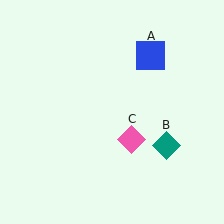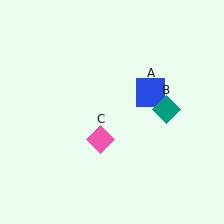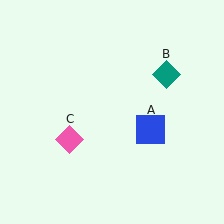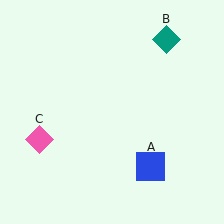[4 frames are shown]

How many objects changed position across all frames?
3 objects changed position: blue square (object A), teal diamond (object B), pink diamond (object C).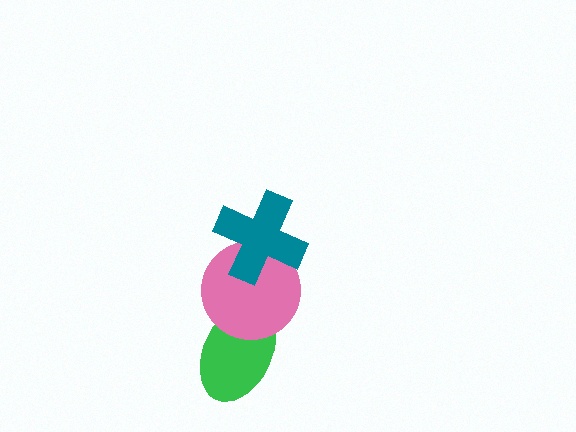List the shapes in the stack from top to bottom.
From top to bottom: the teal cross, the pink circle, the green ellipse.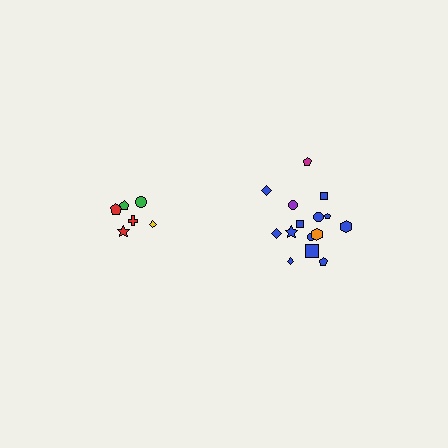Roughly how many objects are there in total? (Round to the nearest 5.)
Roughly 20 objects in total.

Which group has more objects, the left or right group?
The right group.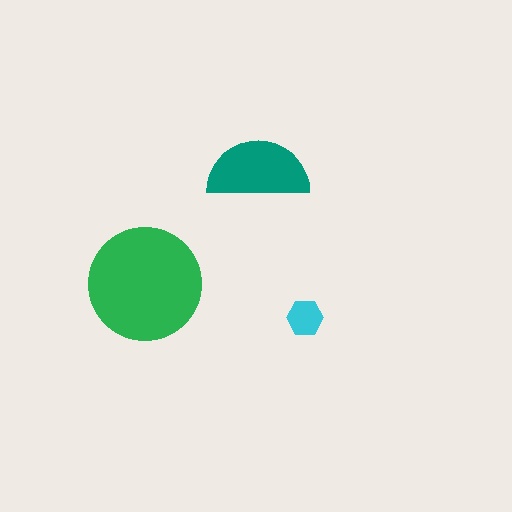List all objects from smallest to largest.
The cyan hexagon, the teal semicircle, the green circle.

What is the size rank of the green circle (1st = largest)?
1st.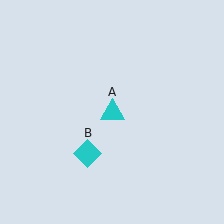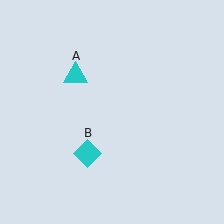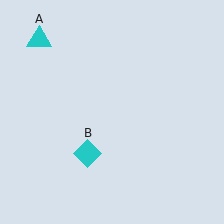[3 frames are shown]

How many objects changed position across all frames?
1 object changed position: cyan triangle (object A).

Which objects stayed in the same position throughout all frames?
Cyan diamond (object B) remained stationary.